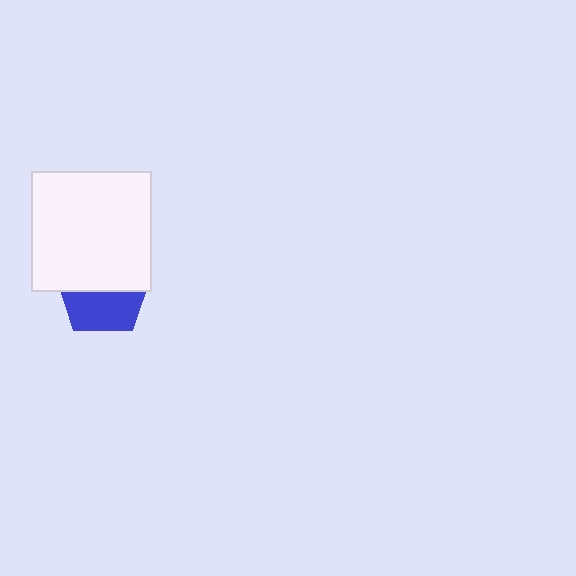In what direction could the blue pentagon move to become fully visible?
The blue pentagon could move down. That would shift it out from behind the white square entirely.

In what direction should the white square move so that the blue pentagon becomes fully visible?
The white square should move up. That is the shortest direction to clear the overlap and leave the blue pentagon fully visible.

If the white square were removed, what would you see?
You would see the complete blue pentagon.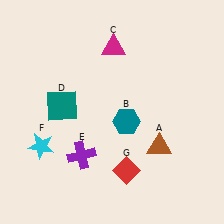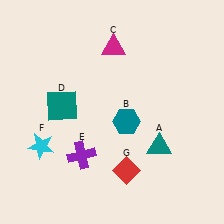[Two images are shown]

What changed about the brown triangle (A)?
In Image 1, A is brown. In Image 2, it changed to teal.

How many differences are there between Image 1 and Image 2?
There is 1 difference between the two images.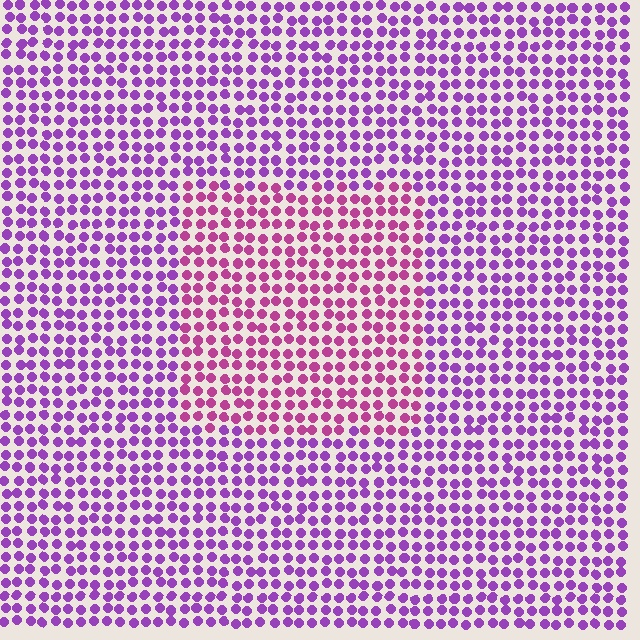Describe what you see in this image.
The image is filled with small purple elements in a uniform arrangement. A rectangle-shaped region is visible where the elements are tinted to a slightly different hue, forming a subtle color boundary.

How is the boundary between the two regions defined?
The boundary is defined purely by a slight shift in hue (about 36 degrees). Spacing, size, and orientation are identical on both sides.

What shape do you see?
I see a rectangle.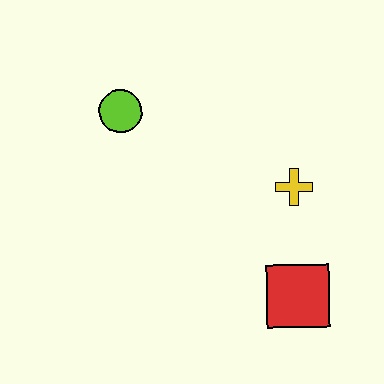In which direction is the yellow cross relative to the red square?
The yellow cross is above the red square.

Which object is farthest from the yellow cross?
The lime circle is farthest from the yellow cross.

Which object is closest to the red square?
The yellow cross is closest to the red square.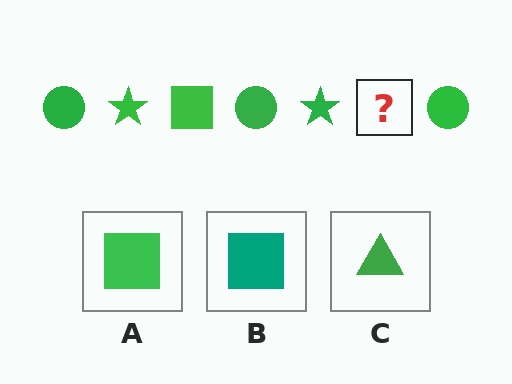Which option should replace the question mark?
Option A.